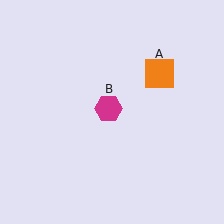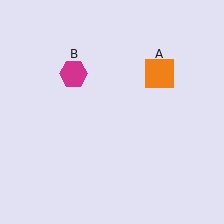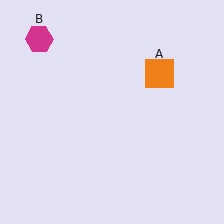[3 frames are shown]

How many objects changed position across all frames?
1 object changed position: magenta hexagon (object B).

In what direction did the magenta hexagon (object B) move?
The magenta hexagon (object B) moved up and to the left.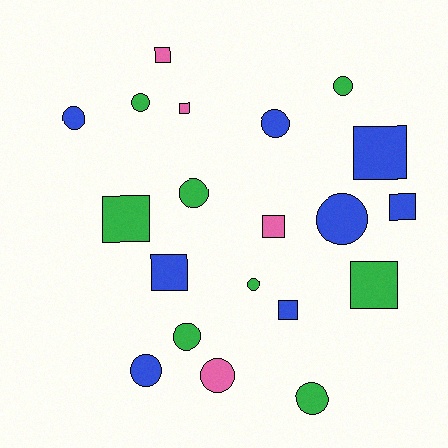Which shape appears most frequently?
Circle, with 11 objects.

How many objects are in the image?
There are 20 objects.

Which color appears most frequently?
Blue, with 8 objects.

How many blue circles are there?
There are 4 blue circles.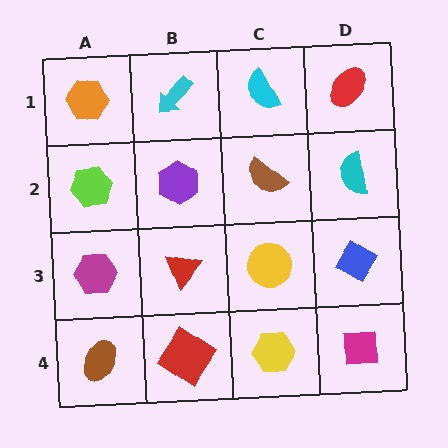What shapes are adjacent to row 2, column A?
An orange hexagon (row 1, column A), a magenta hexagon (row 3, column A), a purple hexagon (row 2, column B).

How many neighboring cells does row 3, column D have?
3.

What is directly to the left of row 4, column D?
A yellow hexagon.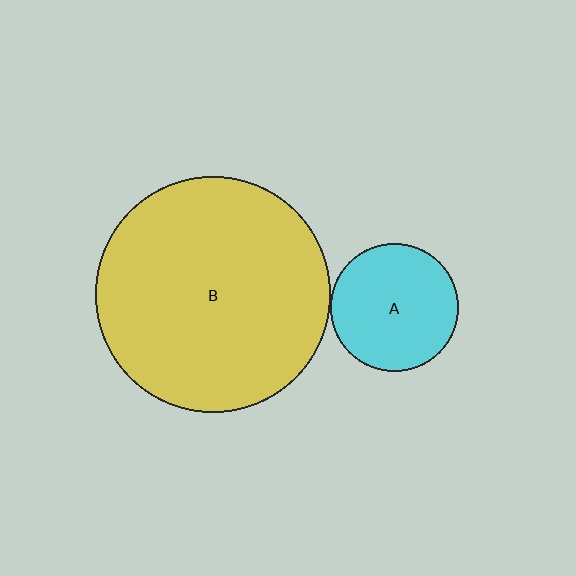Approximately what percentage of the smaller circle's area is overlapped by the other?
Approximately 5%.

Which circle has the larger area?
Circle B (yellow).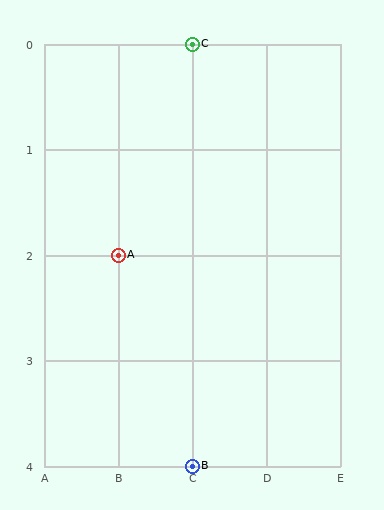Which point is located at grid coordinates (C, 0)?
Point C is at (C, 0).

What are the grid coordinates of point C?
Point C is at grid coordinates (C, 0).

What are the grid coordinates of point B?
Point B is at grid coordinates (C, 4).